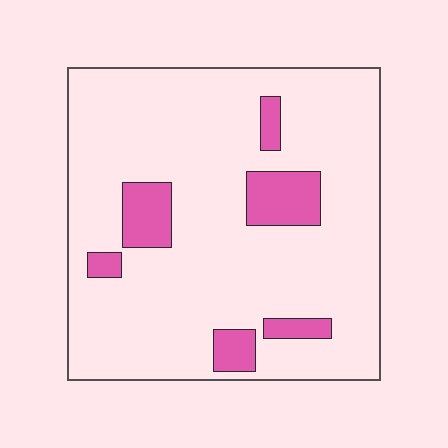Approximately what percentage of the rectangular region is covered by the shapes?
Approximately 15%.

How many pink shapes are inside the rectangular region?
6.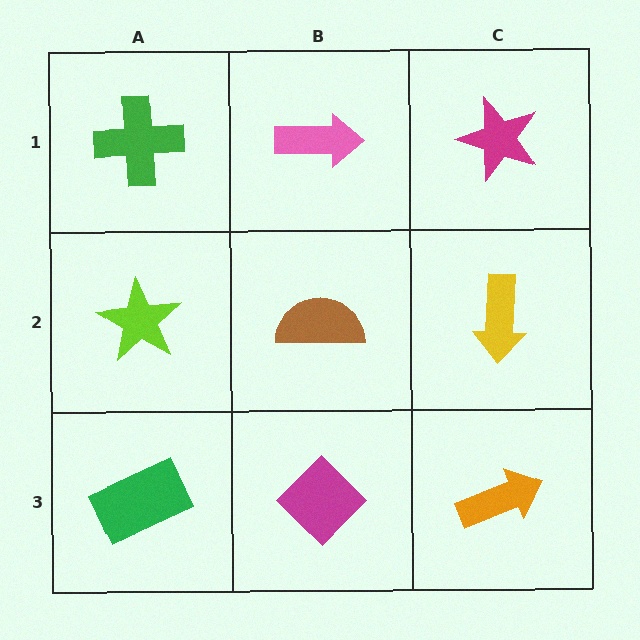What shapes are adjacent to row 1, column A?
A lime star (row 2, column A), a pink arrow (row 1, column B).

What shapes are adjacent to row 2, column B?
A pink arrow (row 1, column B), a magenta diamond (row 3, column B), a lime star (row 2, column A), a yellow arrow (row 2, column C).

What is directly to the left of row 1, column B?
A green cross.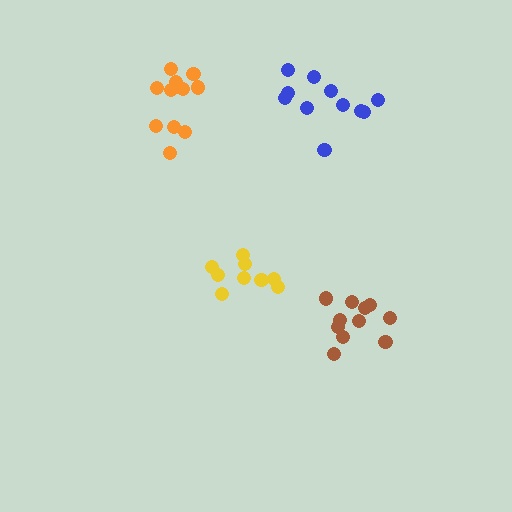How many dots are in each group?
Group 1: 11 dots, Group 2: 12 dots, Group 3: 9 dots, Group 4: 11 dots (43 total).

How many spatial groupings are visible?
There are 4 spatial groupings.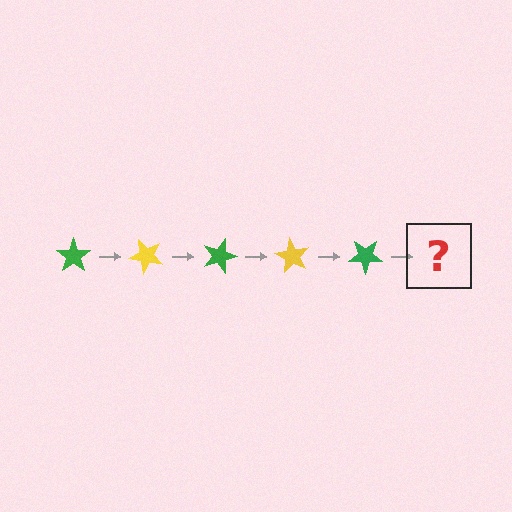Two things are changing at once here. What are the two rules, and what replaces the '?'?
The two rules are that it rotates 45 degrees each step and the color cycles through green and yellow. The '?' should be a yellow star, rotated 225 degrees from the start.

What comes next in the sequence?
The next element should be a yellow star, rotated 225 degrees from the start.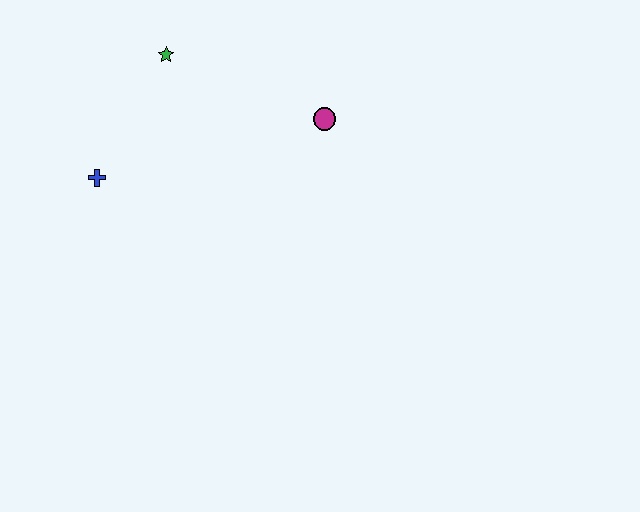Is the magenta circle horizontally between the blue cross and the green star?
No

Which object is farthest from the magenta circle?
The blue cross is farthest from the magenta circle.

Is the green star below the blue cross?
No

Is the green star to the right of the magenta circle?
No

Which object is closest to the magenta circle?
The green star is closest to the magenta circle.